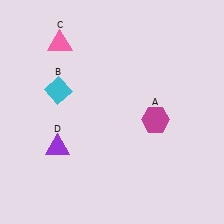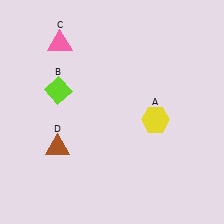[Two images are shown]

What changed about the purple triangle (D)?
In Image 1, D is purple. In Image 2, it changed to brown.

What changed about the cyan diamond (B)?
In Image 1, B is cyan. In Image 2, it changed to lime.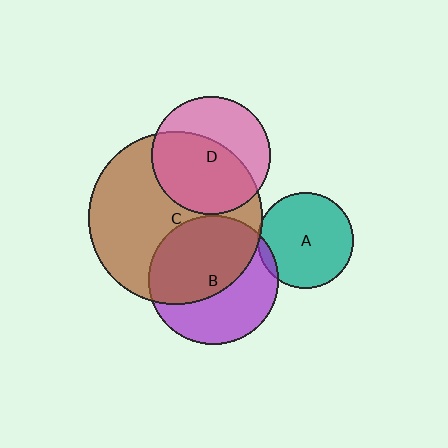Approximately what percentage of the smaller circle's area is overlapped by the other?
Approximately 5%.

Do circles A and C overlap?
Yes.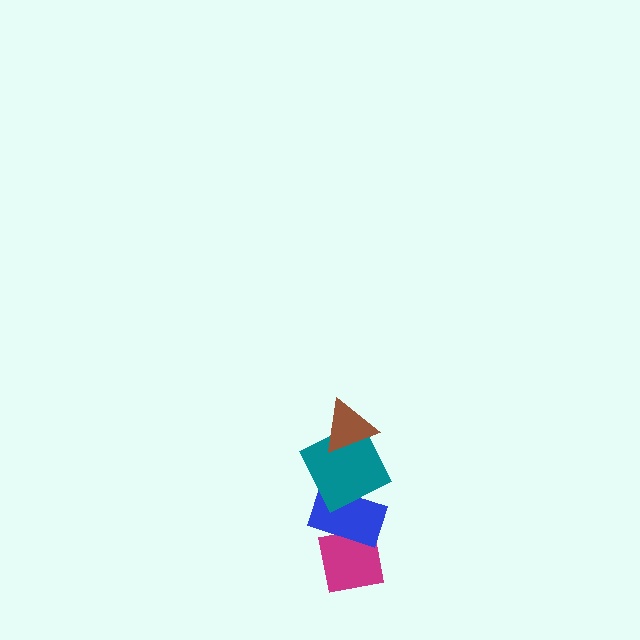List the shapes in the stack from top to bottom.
From top to bottom: the brown triangle, the teal square, the blue rectangle, the magenta square.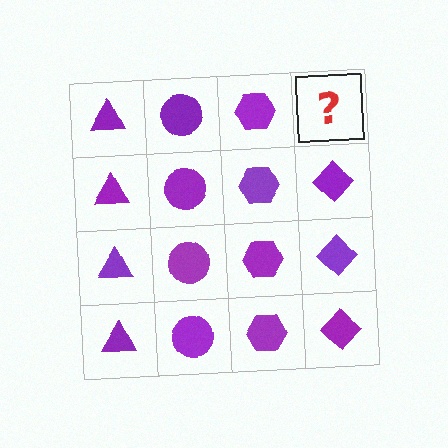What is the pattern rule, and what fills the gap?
The rule is that each column has a consistent shape. The gap should be filled with a purple diamond.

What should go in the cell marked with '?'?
The missing cell should contain a purple diamond.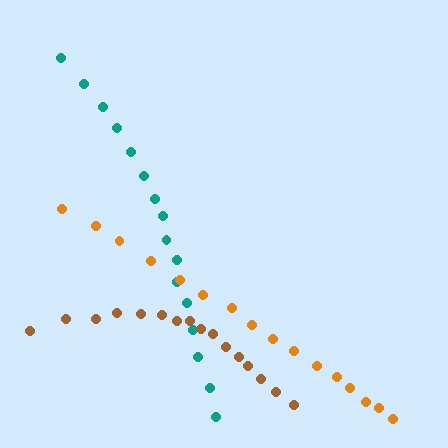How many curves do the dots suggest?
There are 3 distinct paths.